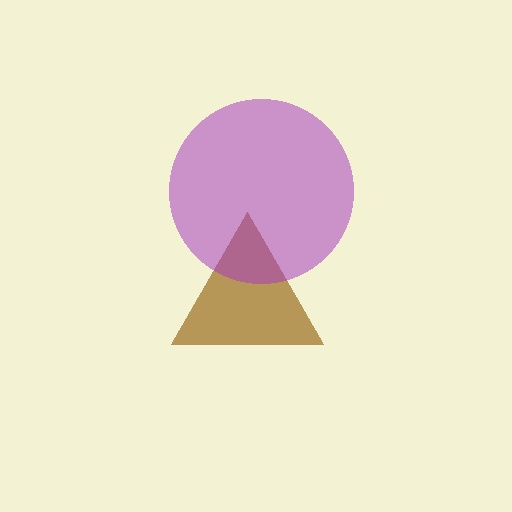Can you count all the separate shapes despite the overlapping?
Yes, there are 2 separate shapes.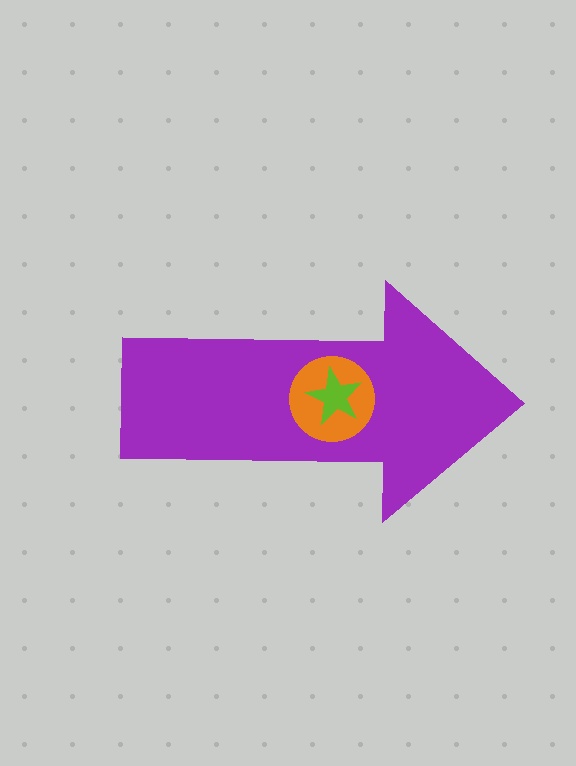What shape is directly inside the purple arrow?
The orange circle.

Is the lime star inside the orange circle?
Yes.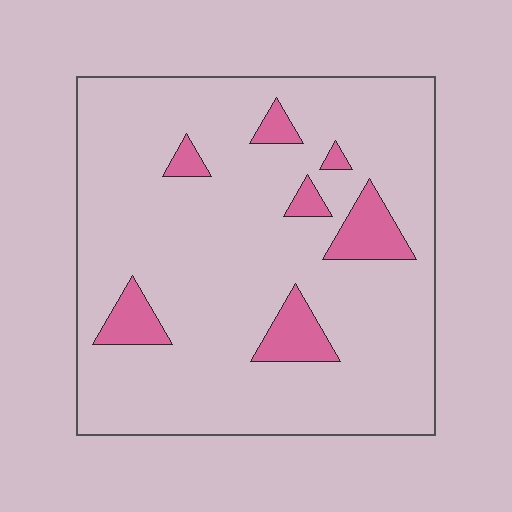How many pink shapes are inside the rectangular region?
7.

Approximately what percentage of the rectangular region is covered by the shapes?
Approximately 10%.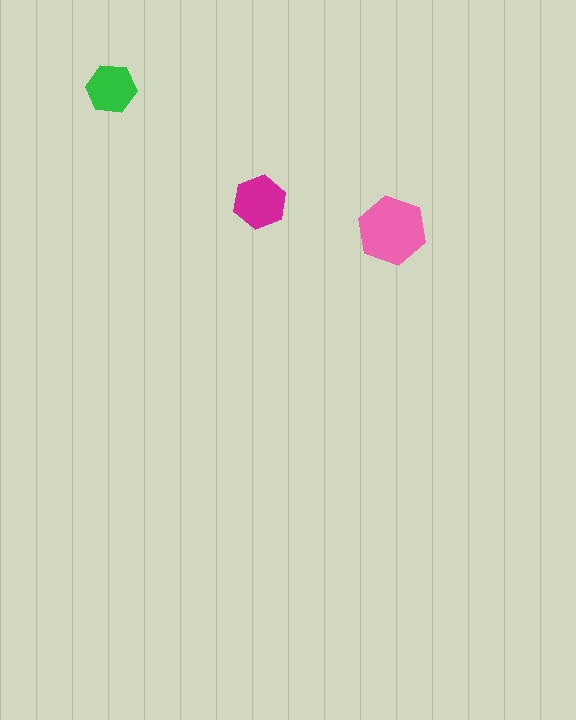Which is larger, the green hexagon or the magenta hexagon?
The magenta one.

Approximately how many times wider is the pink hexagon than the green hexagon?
About 1.5 times wider.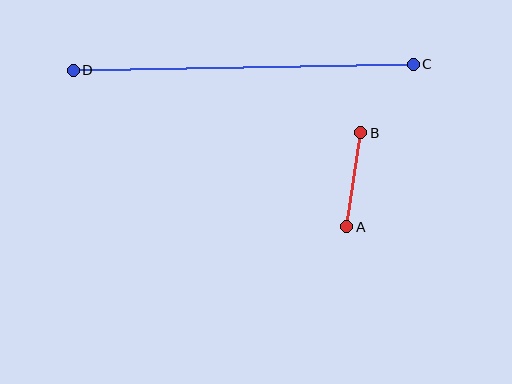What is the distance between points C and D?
The distance is approximately 340 pixels.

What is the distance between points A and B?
The distance is approximately 95 pixels.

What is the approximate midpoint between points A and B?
The midpoint is at approximately (354, 180) pixels.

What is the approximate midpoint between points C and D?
The midpoint is at approximately (243, 67) pixels.